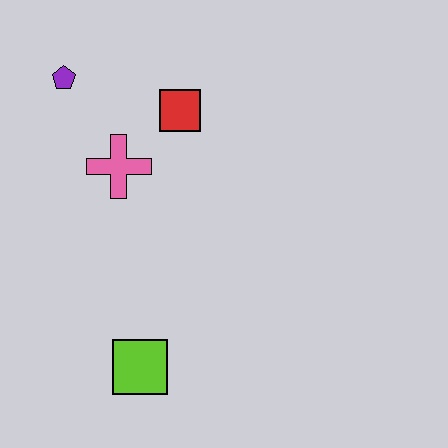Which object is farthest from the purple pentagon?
The lime square is farthest from the purple pentagon.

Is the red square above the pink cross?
Yes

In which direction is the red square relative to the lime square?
The red square is above the lime square.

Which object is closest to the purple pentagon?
The pink cross is closest to the purple pentagon.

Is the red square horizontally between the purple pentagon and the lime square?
No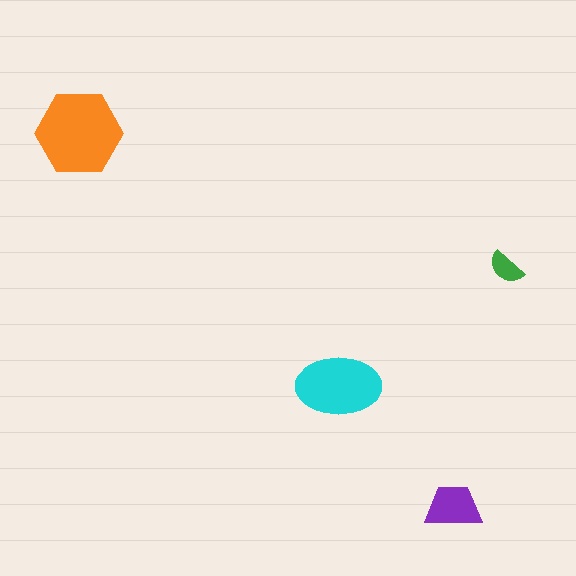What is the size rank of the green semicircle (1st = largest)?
4th.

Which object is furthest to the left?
The orange hexagon is leftmost.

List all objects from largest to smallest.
The orange hexagon, the cyan ellipse, the purple trapezoid, the green semicircle.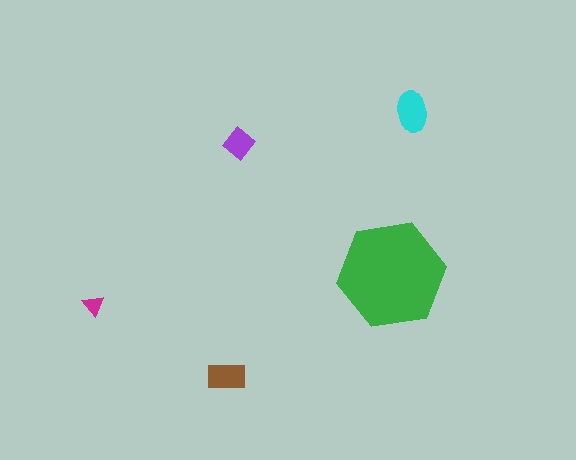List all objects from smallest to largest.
The magenta triangle, the purple diamond, the brown rectangle, the cyan ellipse, the green hexagon.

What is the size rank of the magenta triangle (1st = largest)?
5th.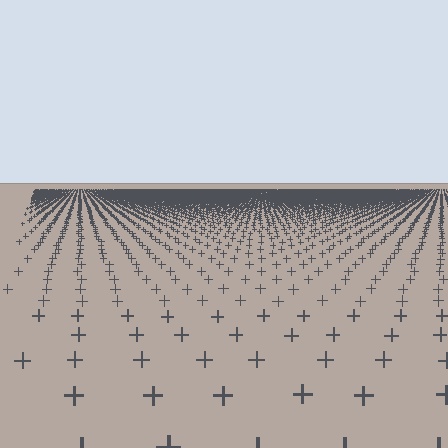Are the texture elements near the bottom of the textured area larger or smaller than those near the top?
Larger. Near the bottom, elements are closer to the viewer and appear at a bigger on-screen size.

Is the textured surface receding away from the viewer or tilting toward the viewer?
The surface is receding away from the viewer. Texture elements get smaller and denser toward the top.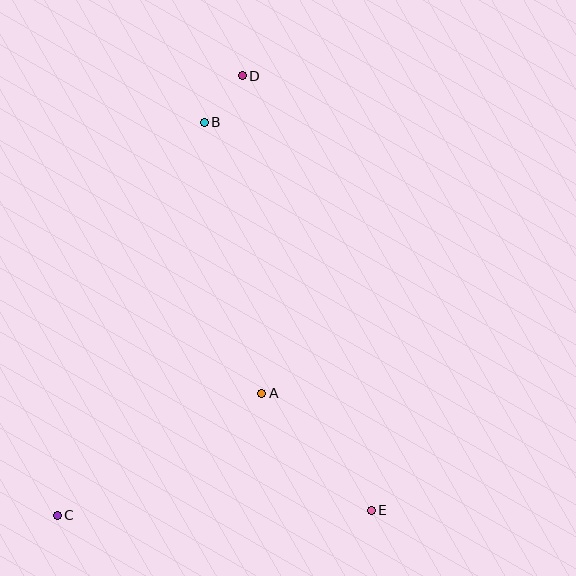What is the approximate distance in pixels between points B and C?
The distance between B and C is approximately 419 pixels.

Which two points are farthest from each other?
Points C and D are farthest from each other.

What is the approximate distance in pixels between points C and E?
The distance between C and E is approximately 314 pixels.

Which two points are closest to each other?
Points B and D are closest to each other.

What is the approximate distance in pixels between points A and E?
The distance between A and E is approximately 160 pixels.